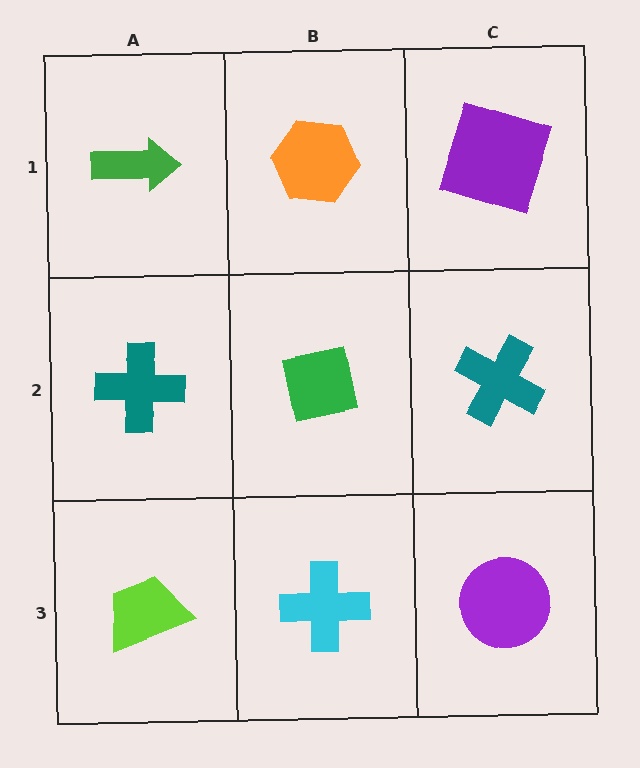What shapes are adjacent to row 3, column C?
A teal cross (row 2, column C), a cyan cross (row 3, column B).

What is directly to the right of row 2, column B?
A teal cross.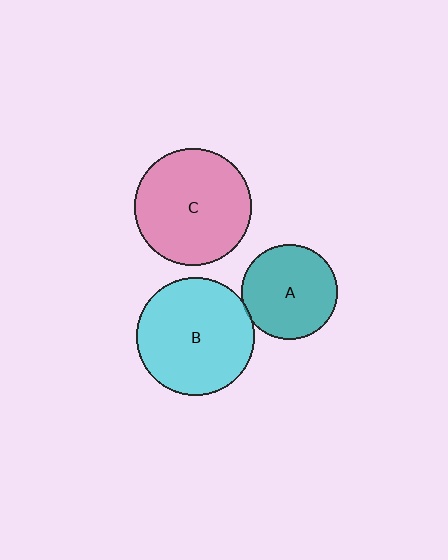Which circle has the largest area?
Circle B (cyan).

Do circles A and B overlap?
Yes.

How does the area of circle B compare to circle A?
Approximately 1.5 times.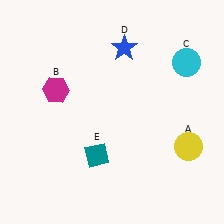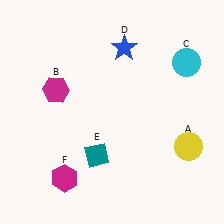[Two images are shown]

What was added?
A magenta hexagon (F) was added in Image 2.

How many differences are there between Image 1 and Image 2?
There is 1 difference between the two images.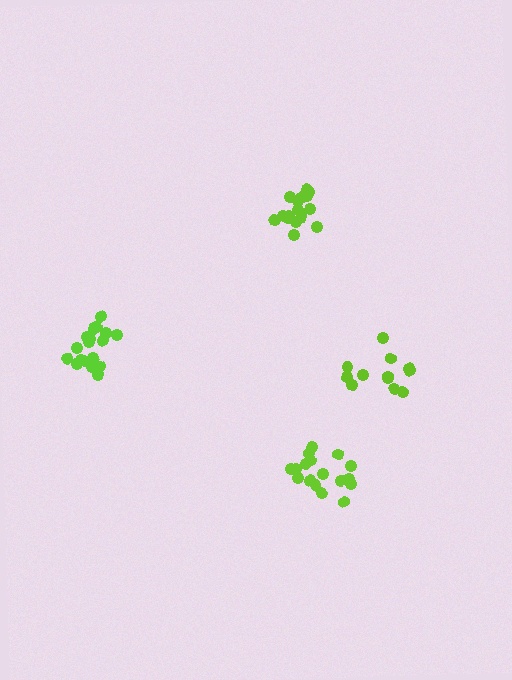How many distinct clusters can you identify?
There are 4 distinct clusters.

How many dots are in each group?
Group 1: 17 dots, Group 2: 12 dots, Group 3: 18 dots, Group 4: 17 dots (64 total).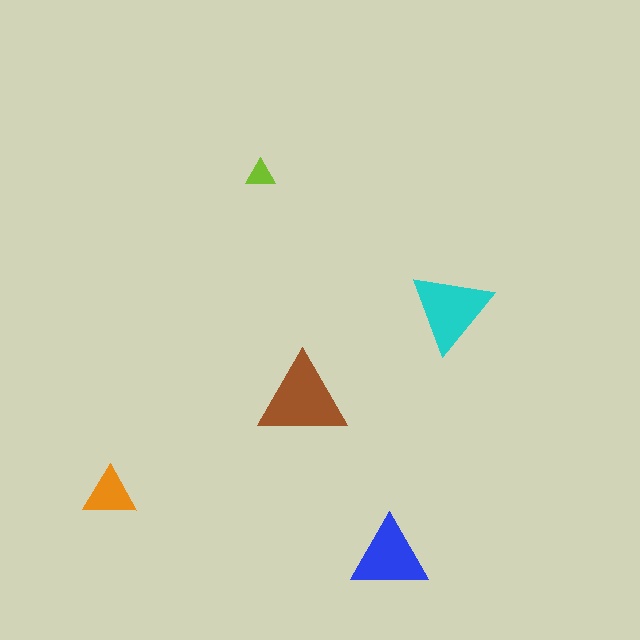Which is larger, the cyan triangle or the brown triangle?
The brown one.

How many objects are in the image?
There are 5 objects in the image.